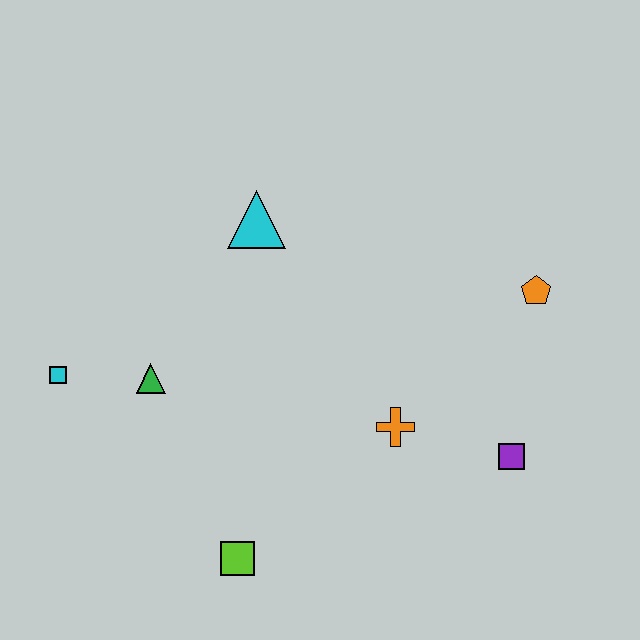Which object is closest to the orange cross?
The purple square is closest to the orange cross.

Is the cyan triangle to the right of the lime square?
Yes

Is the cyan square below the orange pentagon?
Yes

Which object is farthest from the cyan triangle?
The purple square is farthest from the cyan triangle.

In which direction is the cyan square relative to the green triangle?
The cyan square is to the left of the green triangle.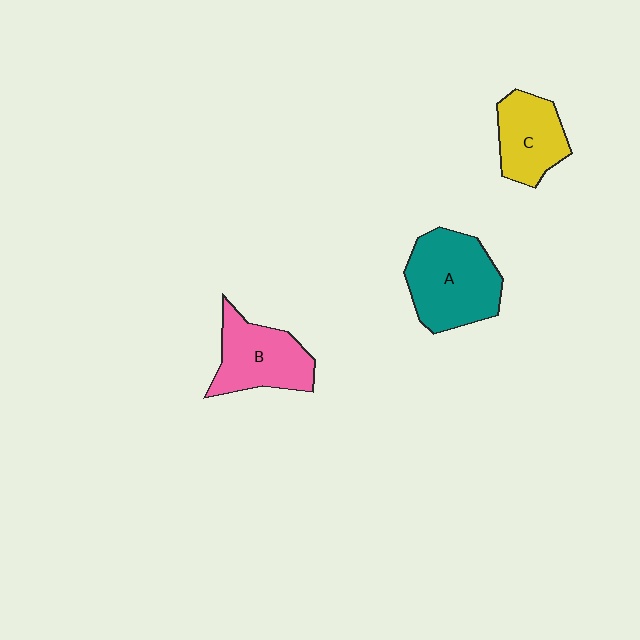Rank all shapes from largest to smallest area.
From largest to smallest: A (teal), B (pink), C (yellow).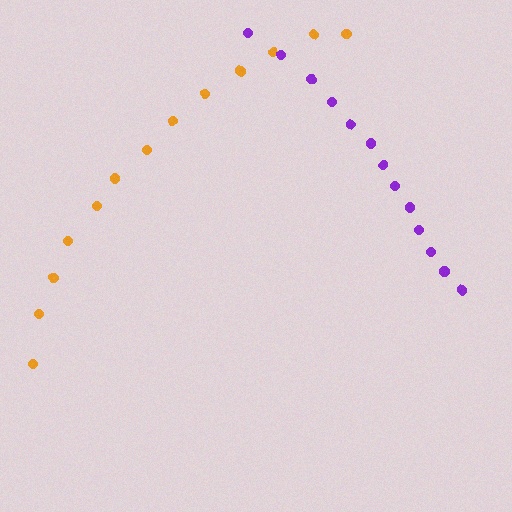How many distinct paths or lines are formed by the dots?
There are 2 distinct paths.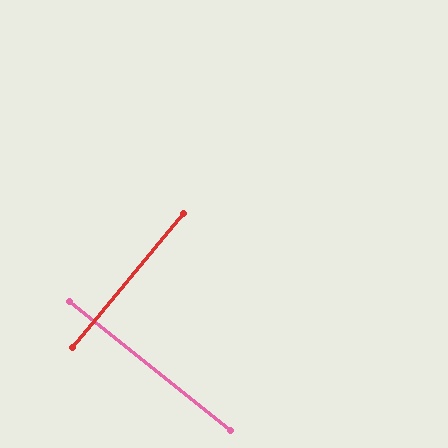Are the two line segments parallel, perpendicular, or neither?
Perpendicular — they meet at approximately 89°.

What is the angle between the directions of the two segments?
Approximately 89 degrees.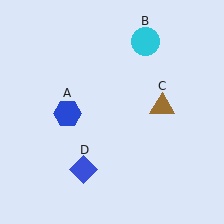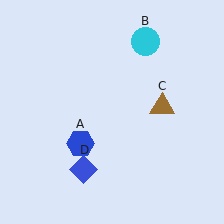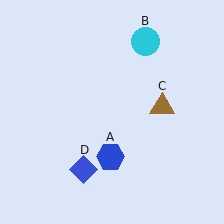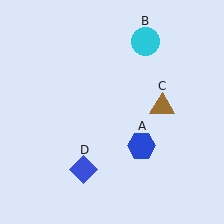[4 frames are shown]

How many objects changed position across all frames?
1 object changed position: blue hexagon (object A).